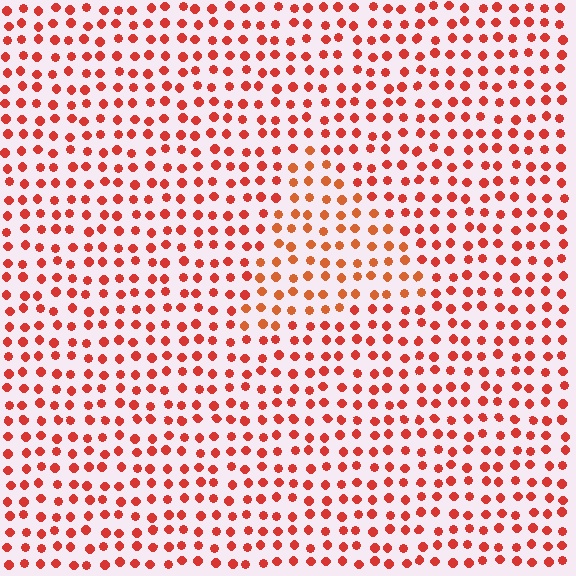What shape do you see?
I see a triangle.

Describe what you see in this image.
The image is filled with small red elements in a uniform arrangement. A triangle-shaped region is visible where the elements are tinted to a slightly different hue, forming a subtle color boundary.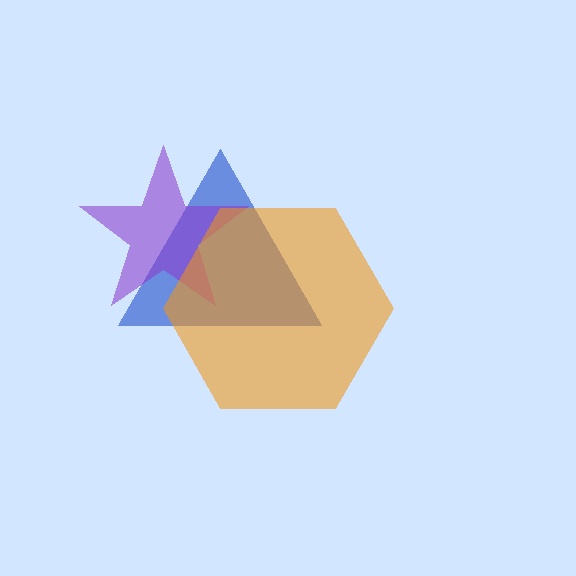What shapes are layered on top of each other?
The layered shapes are: a blue triangle, a purple star, an orange hexagon.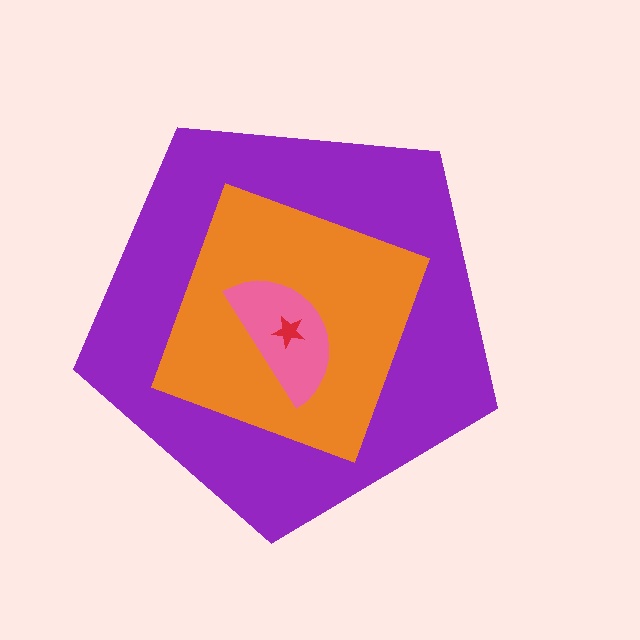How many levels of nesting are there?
4.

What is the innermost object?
The red star.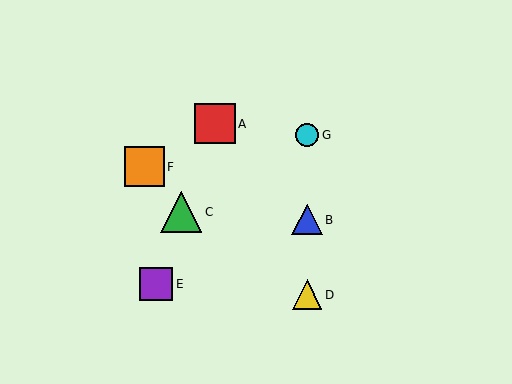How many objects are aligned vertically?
3 objects (B, D, G) are aligned vertically.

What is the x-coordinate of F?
Object F is at x≈144.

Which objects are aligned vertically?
Objects B, D, G are aligned vertically.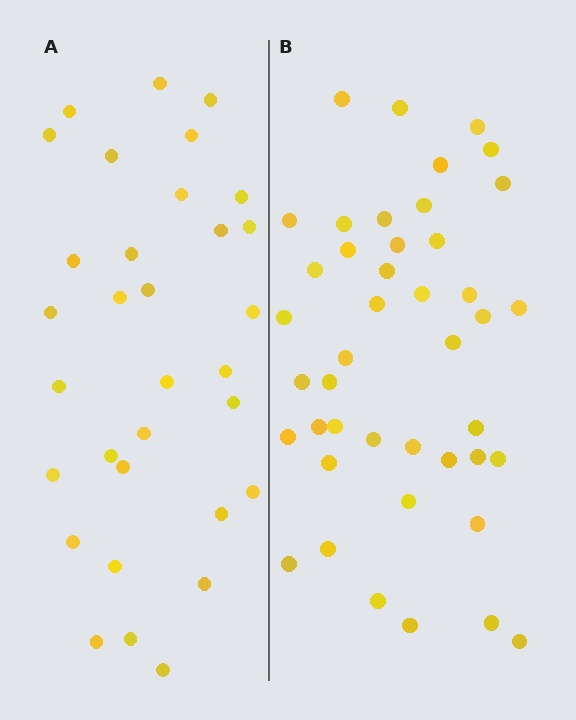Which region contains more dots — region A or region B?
Region B (the right region) has more dots.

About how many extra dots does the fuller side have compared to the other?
Region B has roughly 12 or so more dots than region A.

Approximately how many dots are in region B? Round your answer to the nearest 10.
About 40 dots. (The exact count is 43, which rounds to 40.)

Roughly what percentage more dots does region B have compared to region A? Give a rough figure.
About 35% more.